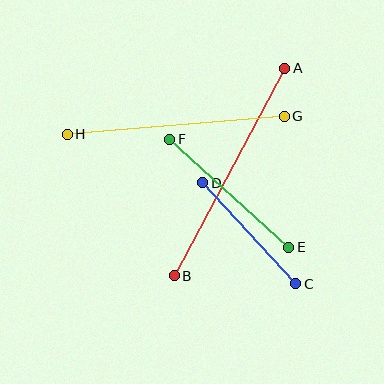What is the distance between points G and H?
The distance is approximately 218 pixels.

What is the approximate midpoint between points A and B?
The midpoint is at approximately (230, 172) pixels.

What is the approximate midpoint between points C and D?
The midpoint is at approximately (249, 233) pixels.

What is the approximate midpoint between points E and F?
The midpoint is at approximately (229, 193) pixels.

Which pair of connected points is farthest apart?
Points A and B are farthest apart.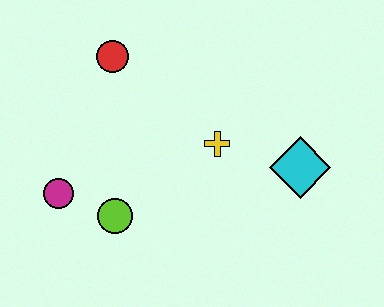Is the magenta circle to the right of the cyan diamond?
No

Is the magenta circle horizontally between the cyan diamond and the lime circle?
No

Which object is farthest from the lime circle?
The cyan diamond is farthest from the lime circle.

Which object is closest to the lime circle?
The magenta circle is closest to the lime circle.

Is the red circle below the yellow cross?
No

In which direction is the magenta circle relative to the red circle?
The magenta circle is below the red circle.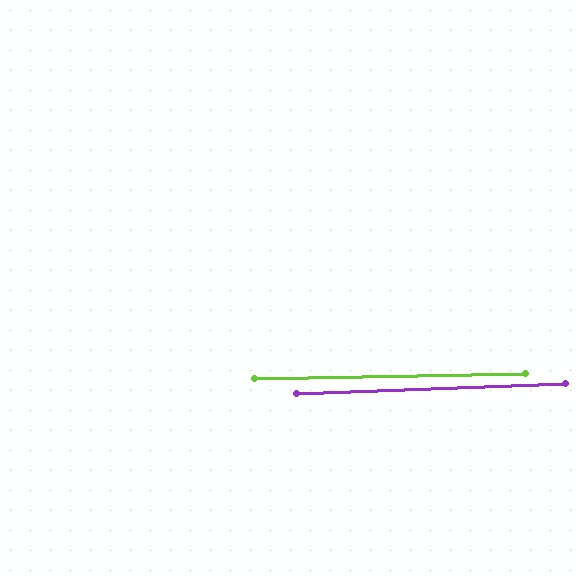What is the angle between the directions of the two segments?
Approximately 1 degree.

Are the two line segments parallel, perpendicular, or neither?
Parallel — their directions differ by only 1.2°.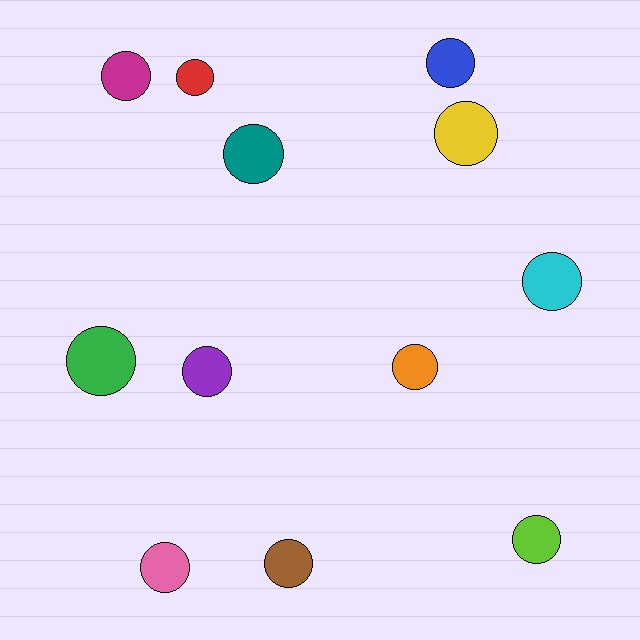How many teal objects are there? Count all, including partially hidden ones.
There is 1 teal object.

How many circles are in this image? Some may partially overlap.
There are 12 circles.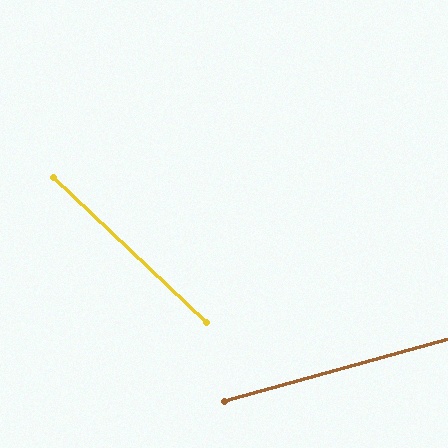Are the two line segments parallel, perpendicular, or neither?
Neither parallel nor perpendicular — they differ by about 59°.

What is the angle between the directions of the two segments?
Approximately 59 degrees.